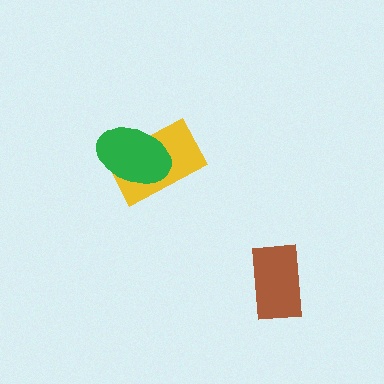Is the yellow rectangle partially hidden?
Yes, it is partially covered by another shape.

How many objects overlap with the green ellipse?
1 object overlaps with the green ellipse.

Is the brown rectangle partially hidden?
No, no other shape covers it.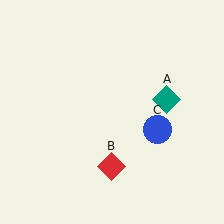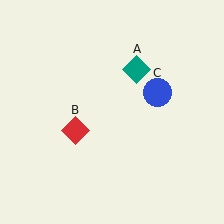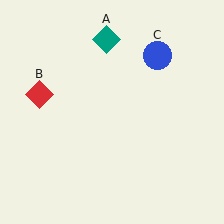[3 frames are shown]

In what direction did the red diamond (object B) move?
The red diamond (object B) moved up and to the left.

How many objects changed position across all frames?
3 objects changed position: teal diamond (object A), red diamond (object B), blue circle (object C).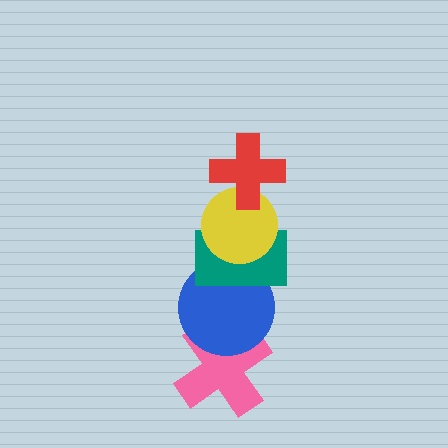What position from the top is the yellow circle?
The yellow circle is 2nd from the top.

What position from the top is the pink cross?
The pink cross is 5th from the top.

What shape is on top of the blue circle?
The teal rectangle is on top of the blue circle.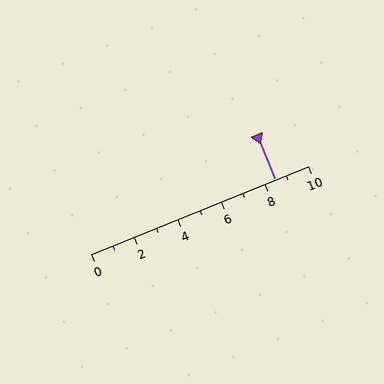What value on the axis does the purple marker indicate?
The marker indicates approximately 8.5.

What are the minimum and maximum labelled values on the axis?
The axis runs from 0 to 10.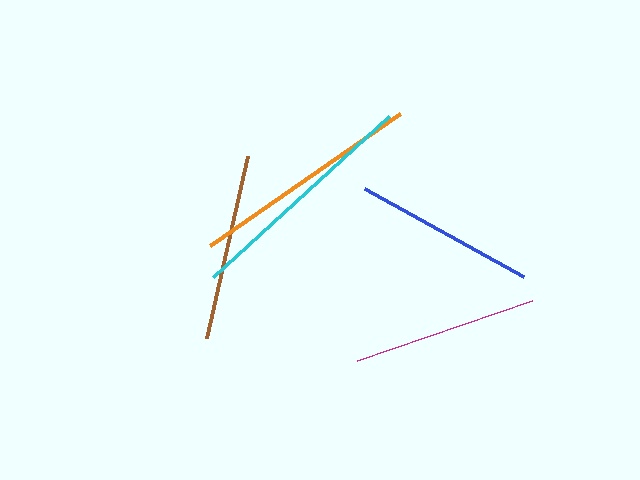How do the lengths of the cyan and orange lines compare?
The cyan and orange lines are approximately the same length.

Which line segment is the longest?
The cyan line is the longest at approximately 239 pixels.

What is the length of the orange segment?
The orange segment is approximately 231 pixels long.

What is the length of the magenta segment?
The magenta segment is approximately 185 pixels long.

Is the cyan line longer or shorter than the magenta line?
The cyan line is longer than the magenta line.